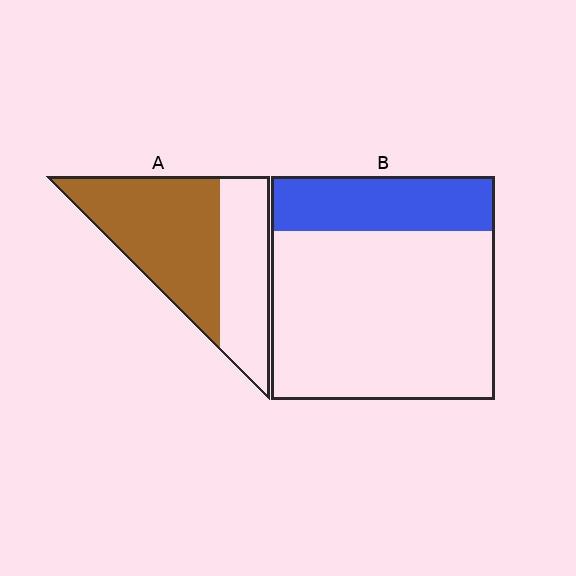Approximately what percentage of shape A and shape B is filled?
A is approximately 60% and B is approximately 25%.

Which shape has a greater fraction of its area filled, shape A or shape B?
Shape A.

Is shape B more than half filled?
No.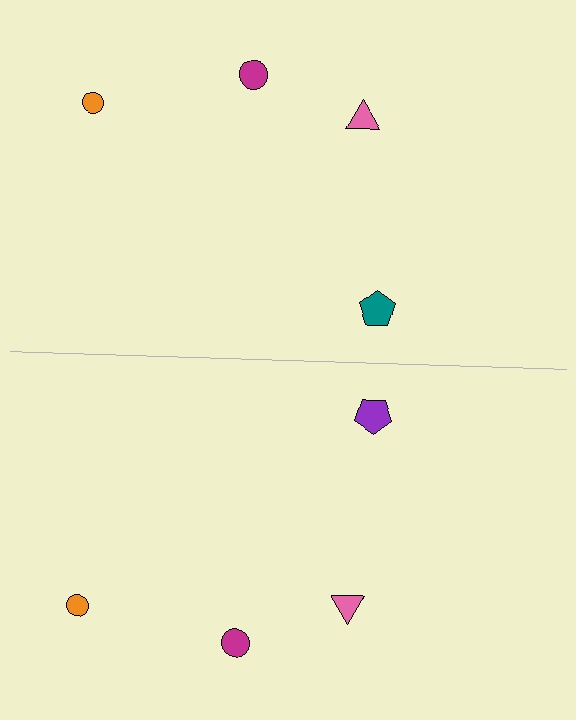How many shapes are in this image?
There are 8 shapes in this image.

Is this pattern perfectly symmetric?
No, the pattern is not perfectly symmetric. The purple pentagon on the bottom side breaks the symmetry — its mirror counterpart is teal.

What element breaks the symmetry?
The purple pentagon on the bottom side breaks the symmetry — its mirror counterpart is teal.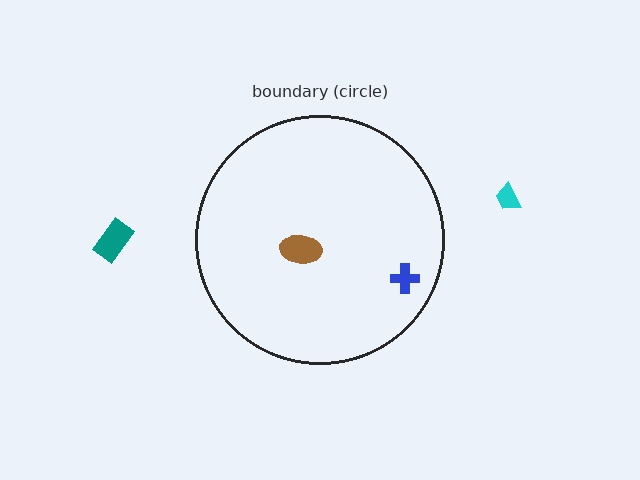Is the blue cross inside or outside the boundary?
Inside.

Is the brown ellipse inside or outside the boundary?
Inside.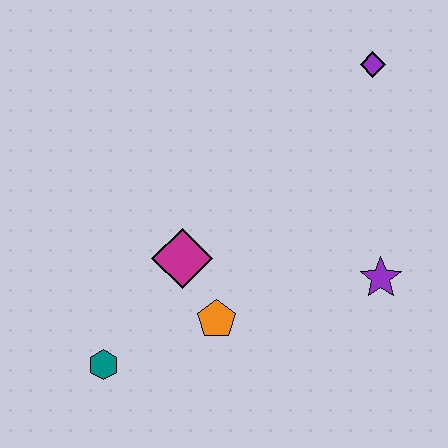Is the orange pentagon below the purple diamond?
Yes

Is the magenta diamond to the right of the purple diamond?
No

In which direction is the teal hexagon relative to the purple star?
The teal hexagon is to the left of the purple star.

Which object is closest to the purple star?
The orange pentagon is closest to the purple star.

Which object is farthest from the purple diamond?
The teal hexagon is farthest from the purple diamond.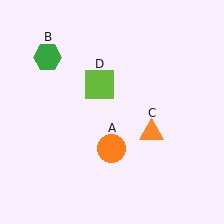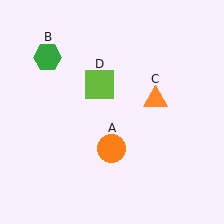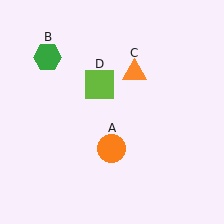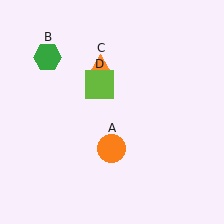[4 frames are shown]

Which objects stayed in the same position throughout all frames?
Orange circle (object A) and green hexagon (object B) and lime square (object D) remained stationary.